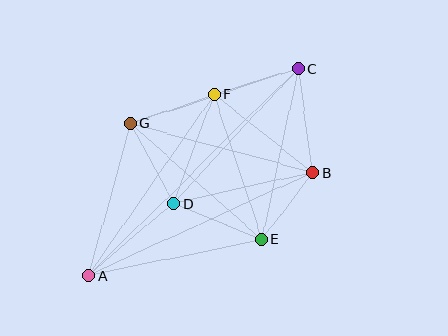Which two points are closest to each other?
Points B and E are closest to each other.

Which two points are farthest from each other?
Points A and C are farthest from each other.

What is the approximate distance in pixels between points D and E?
The distance between D and E is approximately 96 pixels.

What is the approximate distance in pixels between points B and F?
The distance between B and F is approximately 126 pixels.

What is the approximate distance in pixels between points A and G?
The distance between A and G is approximately 158 pixels.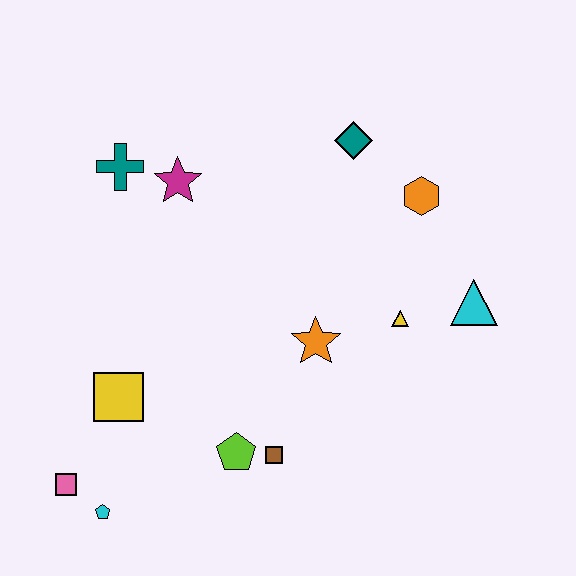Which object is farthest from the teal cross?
The cyan triangle is farthest from the teal cross.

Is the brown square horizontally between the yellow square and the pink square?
No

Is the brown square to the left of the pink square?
No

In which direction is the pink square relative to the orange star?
The pink square is to the left of the orange star.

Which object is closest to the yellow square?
The pink square is closest to the yellow square.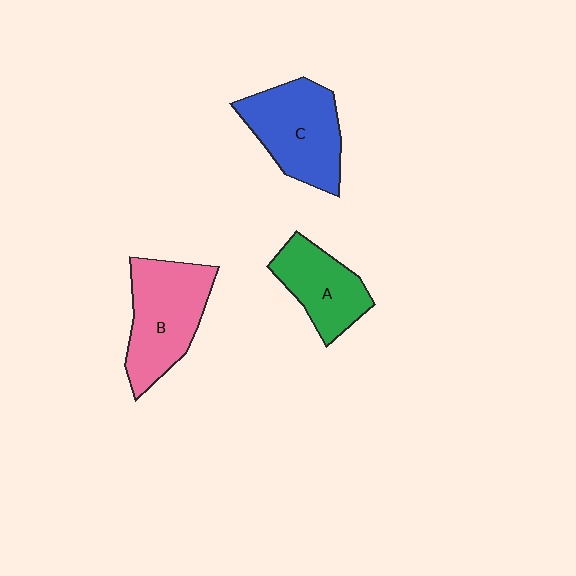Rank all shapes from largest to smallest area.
From largest to smallest: B (pink), C (blue), A (green).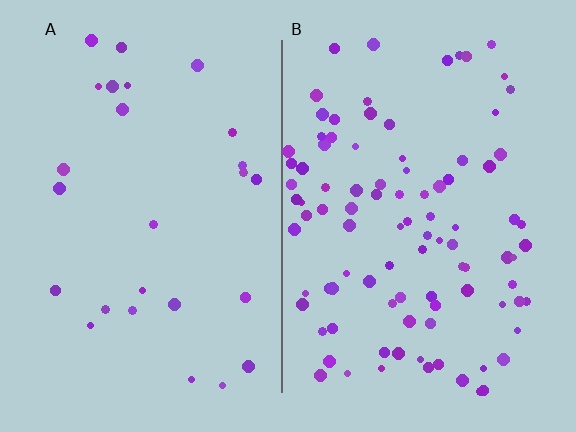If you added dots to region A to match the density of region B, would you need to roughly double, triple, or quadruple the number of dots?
Approximately quadruple.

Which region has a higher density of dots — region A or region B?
B (the right).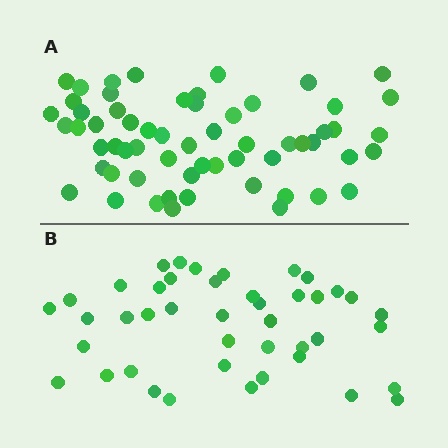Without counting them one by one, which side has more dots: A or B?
Region A (the top region) has more dots.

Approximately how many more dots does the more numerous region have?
Region A has approximately 15 more dots than region B.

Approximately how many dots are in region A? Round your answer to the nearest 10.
About 60 dots.